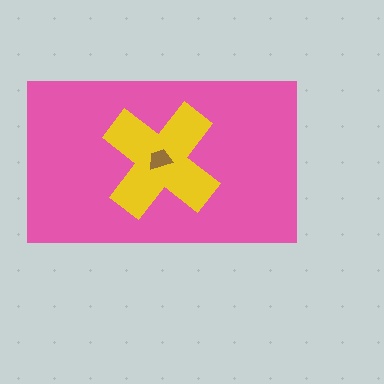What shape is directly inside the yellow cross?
The brown trapezoid.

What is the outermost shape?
The pink rectangle.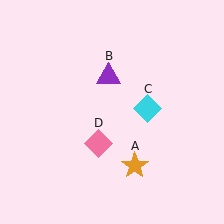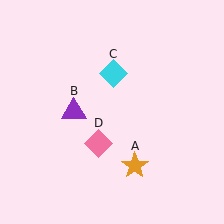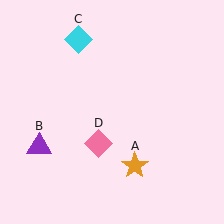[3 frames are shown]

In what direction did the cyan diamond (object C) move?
The cyan diamond (object C) moved up and to the left.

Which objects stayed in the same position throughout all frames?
Orange star (object A) and pink diamond (object D) remained stationary.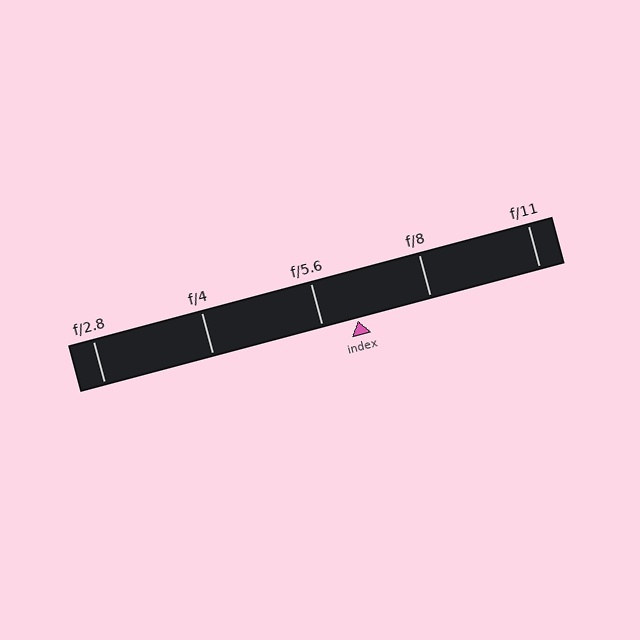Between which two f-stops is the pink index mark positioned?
The index mark is between f/5.6 and f/8.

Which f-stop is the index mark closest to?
The index mark is closest to f/5.6.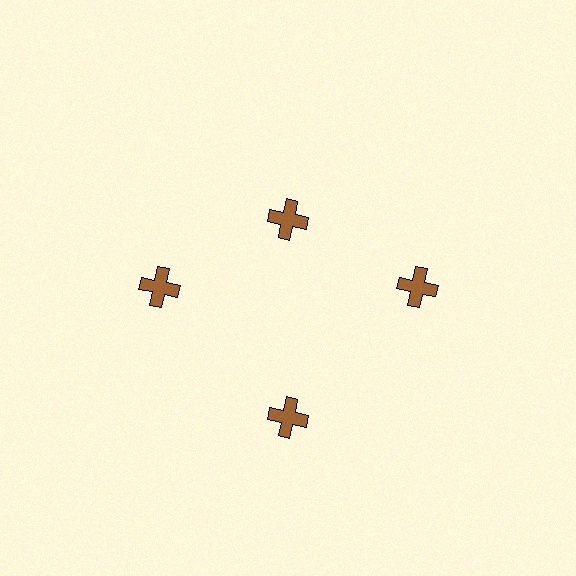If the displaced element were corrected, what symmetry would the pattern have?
It would have 4-fold rotational symmetry — the pattern would map onto itself every 90 degrees.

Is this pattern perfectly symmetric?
No. The 4 brown crosses are arranged in a ring, but one element near the 12 o'clock position is pulled inward toward the center, breaking the 4-fold rotational symmetry.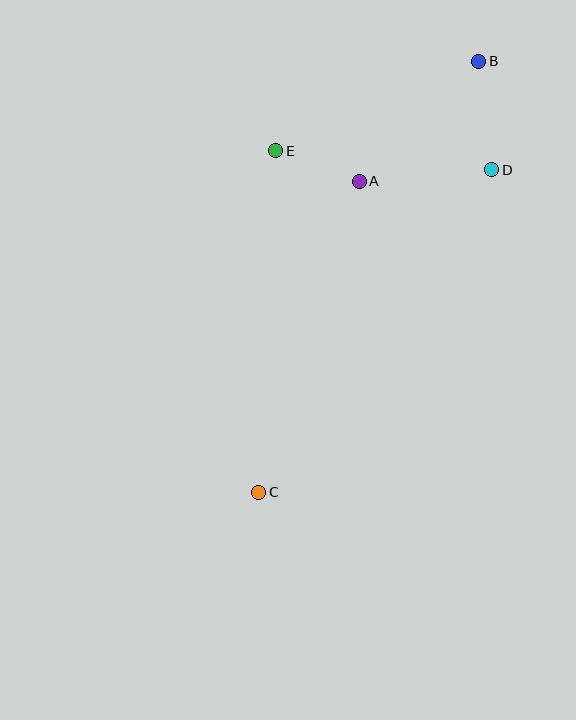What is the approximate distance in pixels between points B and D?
The distance between B and D is approximately 109 pixels.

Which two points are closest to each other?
Points A and E are closest to each other.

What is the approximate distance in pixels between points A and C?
The distance between A and C is approximately 327 pixels.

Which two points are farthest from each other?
Points B and C are farthest from each other.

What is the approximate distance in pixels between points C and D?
The distance between C and D is approximately 398 pixels.